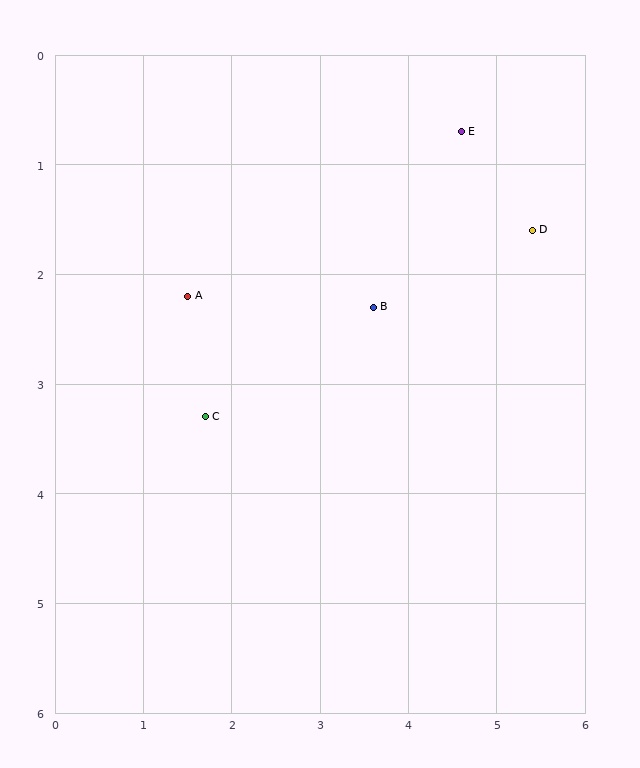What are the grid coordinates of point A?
Point A is at approximately (1.5, 2.2).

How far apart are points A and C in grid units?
Points A and C are about 1.1 grid units apart.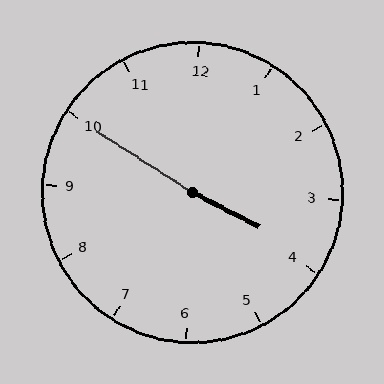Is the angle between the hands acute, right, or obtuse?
It is obtuse.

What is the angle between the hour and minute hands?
Approximately 175 degrees.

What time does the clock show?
3:50.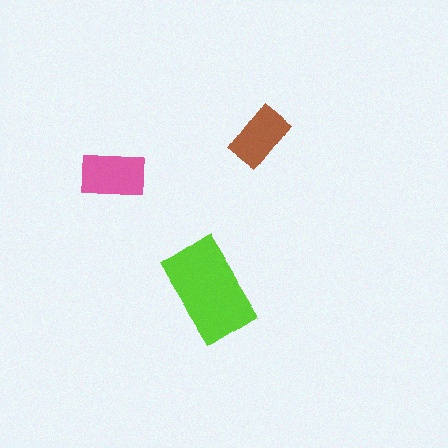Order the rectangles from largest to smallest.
the lime one, the pink one, the brown one.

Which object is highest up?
The brown rectangle is topmost.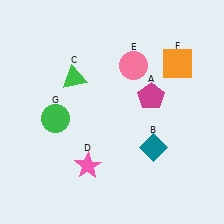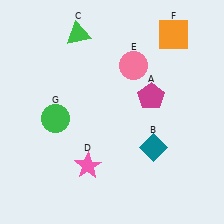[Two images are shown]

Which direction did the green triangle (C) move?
The green triangle (C) moved up.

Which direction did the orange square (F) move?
The orange square (F) moved up.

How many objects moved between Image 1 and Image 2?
2 objects moved between the two images.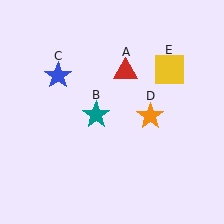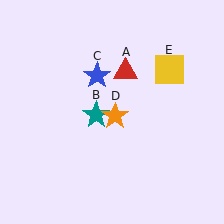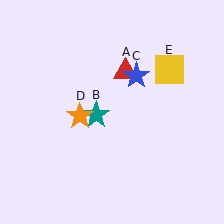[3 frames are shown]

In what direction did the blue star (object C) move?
The blue star (object C) moved right.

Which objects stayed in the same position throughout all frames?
Red triangle (object A) and teal star (object B) and yellow square (object E) remained stationary.